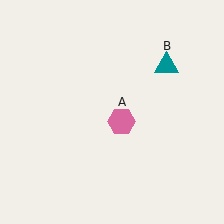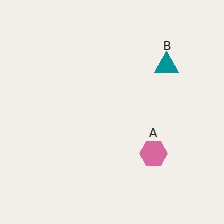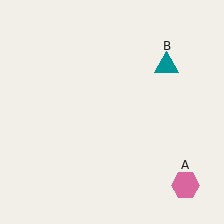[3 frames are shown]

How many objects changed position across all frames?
1 object changed position: pink hexagon (object A).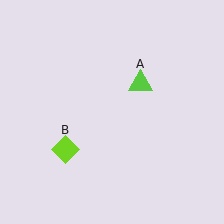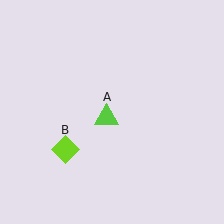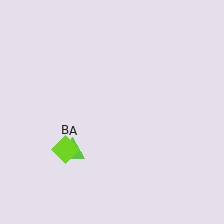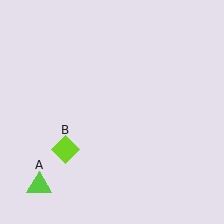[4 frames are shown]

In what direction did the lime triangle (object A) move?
The lime triangle (object A) moved down and to the left.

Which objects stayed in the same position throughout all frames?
Lime diamond (object B) remained stationary.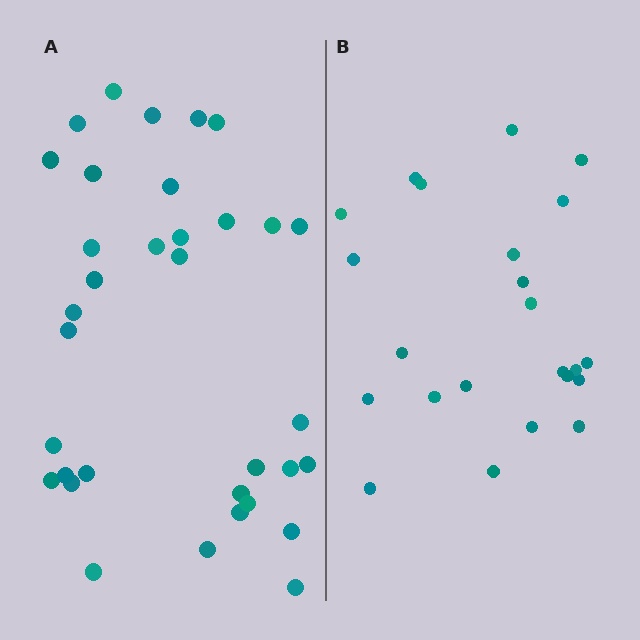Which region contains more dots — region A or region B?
Region A (the left region) has more dots.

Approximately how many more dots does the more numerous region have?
Region A has roughly 12 or so more dots than region B.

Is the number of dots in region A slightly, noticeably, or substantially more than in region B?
Region A has substantially more. The ratio is roughly 1.5 to 1.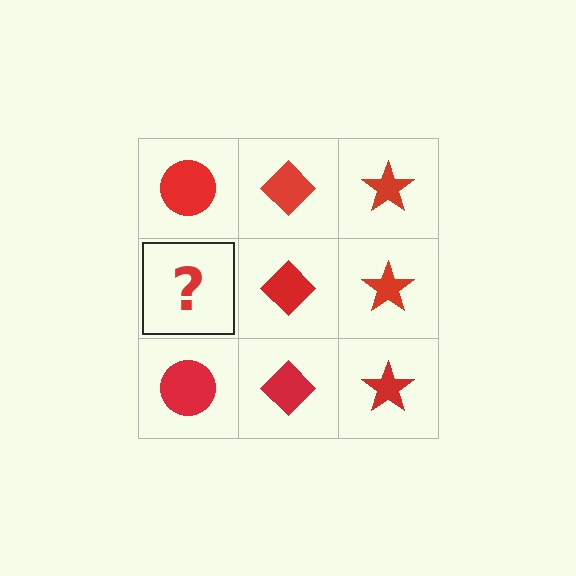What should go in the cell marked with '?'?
The missing cell should contain a red circle.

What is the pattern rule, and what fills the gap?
The rule is that each column has a consistent shape. The gap should be filled with a red circle.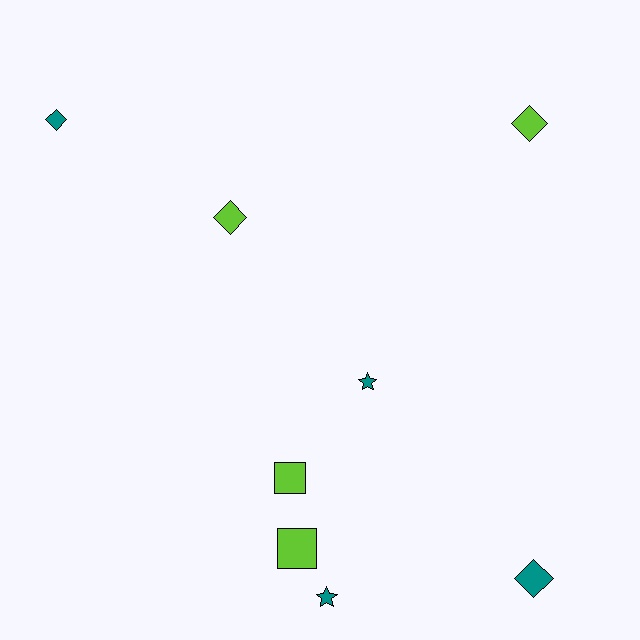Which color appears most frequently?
Lime, with 4 objects.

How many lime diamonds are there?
There are 2 lime diamonds.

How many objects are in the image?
There are 8 objects.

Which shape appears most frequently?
Diamond, with 4 objects.